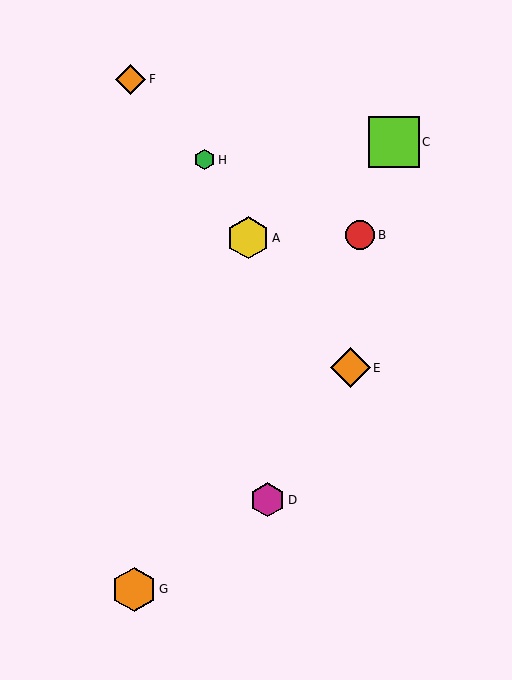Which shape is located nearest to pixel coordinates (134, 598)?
The orange hexagon (labeled G) at (134, 589) is nearest to that location.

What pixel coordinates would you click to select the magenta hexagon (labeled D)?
Click at (268, 500) to select the magenta hexagon D.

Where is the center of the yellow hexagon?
The center of the yellow hexagon is at (248, 238).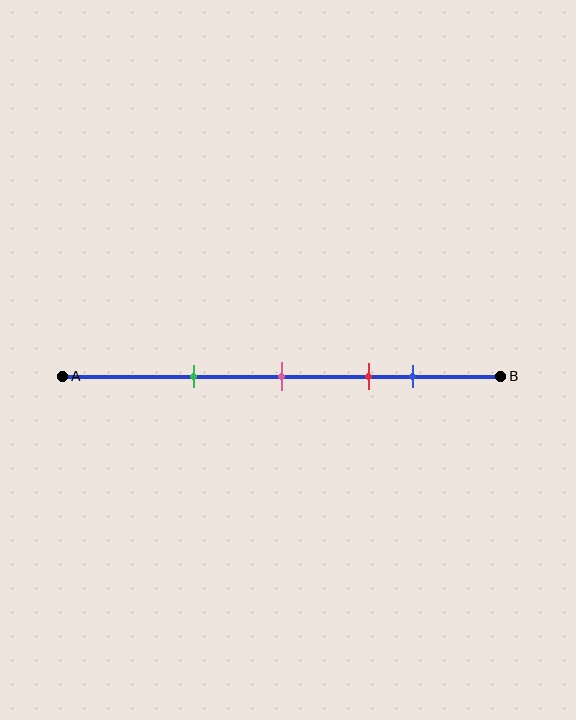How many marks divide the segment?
There are 4 marks dividing the segment.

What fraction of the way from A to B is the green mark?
The green mark is approximately 30% (0.3) of the way from A to B.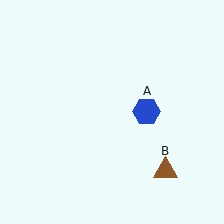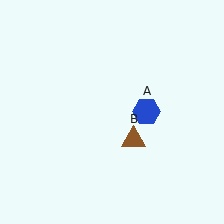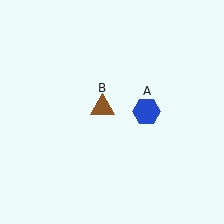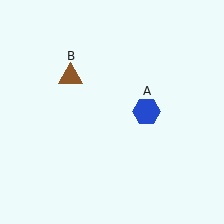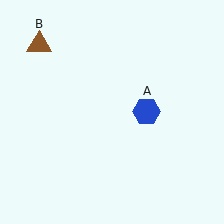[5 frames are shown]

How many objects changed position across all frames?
1 object changed position: brown triangle (object B).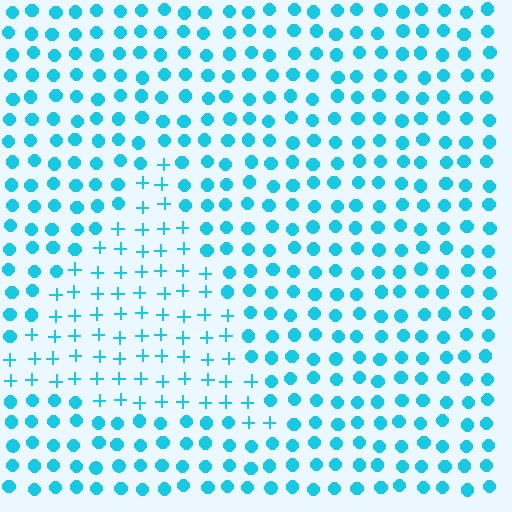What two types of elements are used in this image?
The image uses plus signs inside the triangle region and circles outside it.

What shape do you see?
I see a triangle.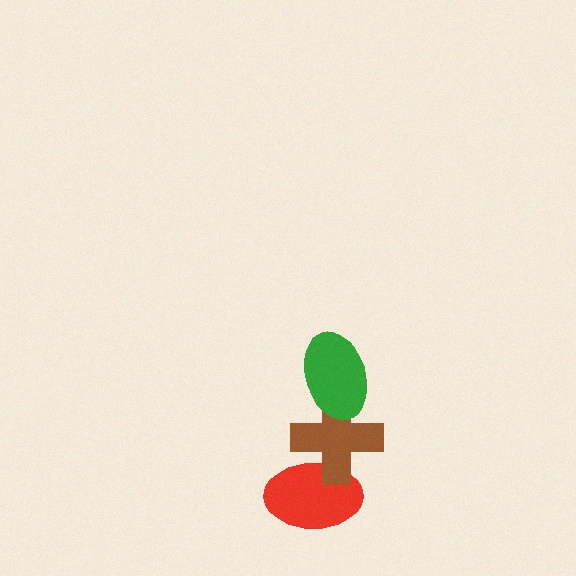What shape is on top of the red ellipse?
The brown cross is on top of the red ellipse.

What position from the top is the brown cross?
The brown cross is 2nd from the top.